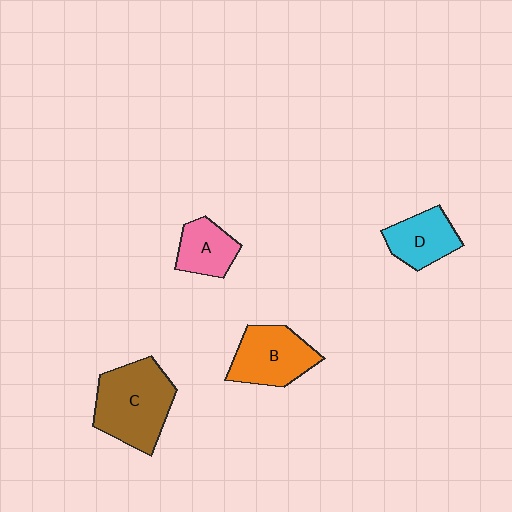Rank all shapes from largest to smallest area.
From largest to smallest: C (brown), B (orange), D (cyan), A (pink).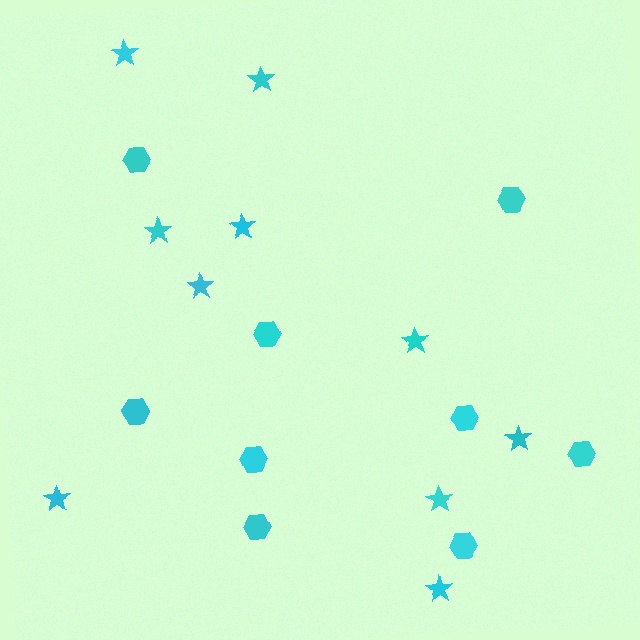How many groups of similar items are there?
There are 2 groups: one group of hexagons (9) and one group of stars (10).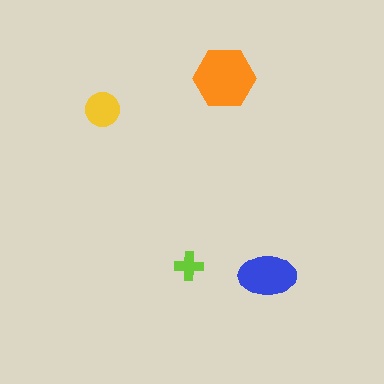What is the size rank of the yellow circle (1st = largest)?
3rd.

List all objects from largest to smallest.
The orange hexagon, the blue ellipse, the yellow circle, the lime cross.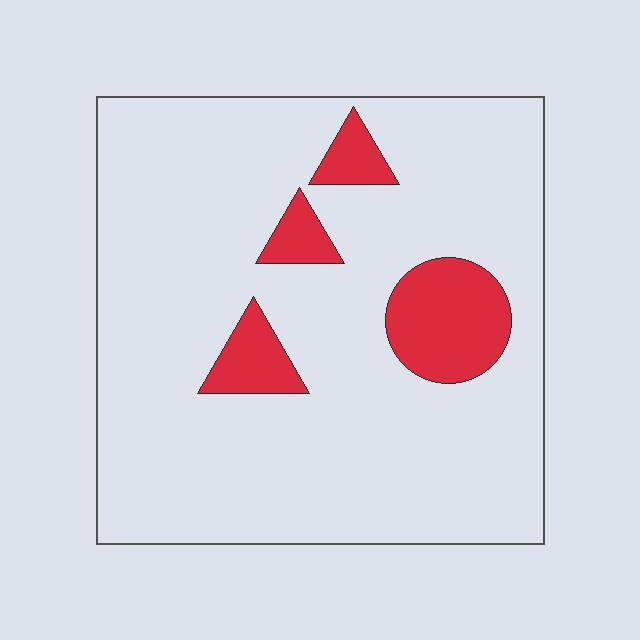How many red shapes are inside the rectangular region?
4.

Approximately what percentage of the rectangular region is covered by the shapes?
Approximately 15%.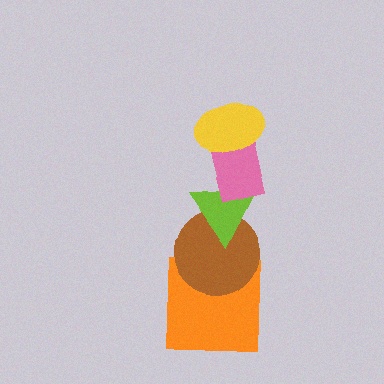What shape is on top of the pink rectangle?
The yellow ellipse is on top of the pink rectangle.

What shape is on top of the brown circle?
The lime triangle is on top of the brown circle.